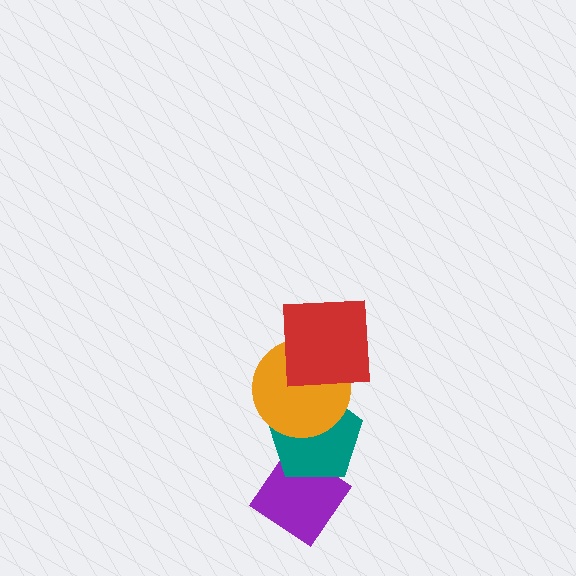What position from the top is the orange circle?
The orange circle is 2nd from the top.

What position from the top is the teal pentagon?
The teal pentagon is 3rd from the top.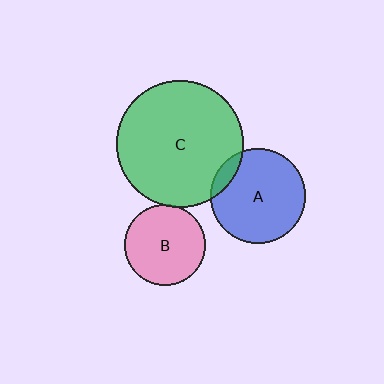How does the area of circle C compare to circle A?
Approximately 1.8 times.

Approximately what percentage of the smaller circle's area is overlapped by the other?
Approximately 5%.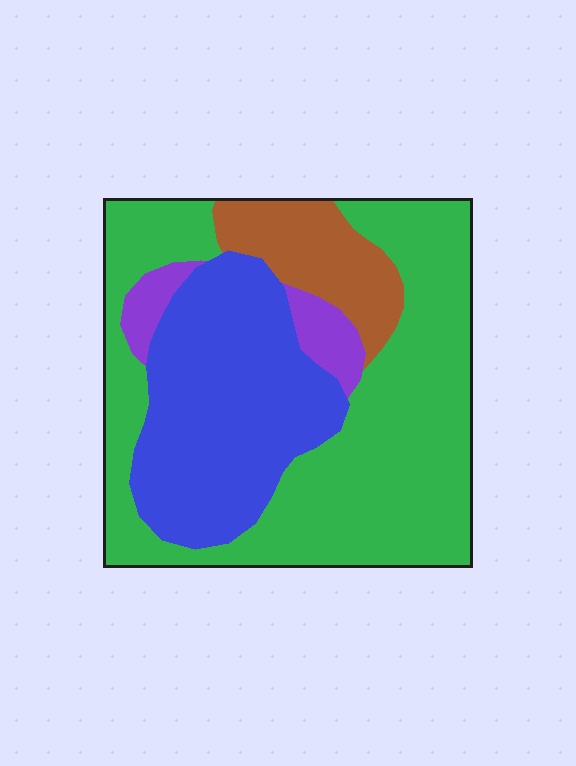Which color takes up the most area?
Green, at roughly 50%.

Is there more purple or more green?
Green.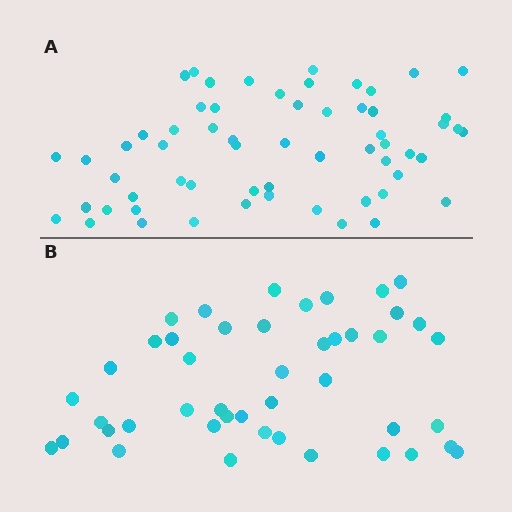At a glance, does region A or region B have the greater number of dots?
Region A (the top region) has more dots.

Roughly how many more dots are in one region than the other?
Region A has approximately 15 more dots than region B.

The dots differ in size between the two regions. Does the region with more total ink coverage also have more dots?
No. Region B has more total ink coverage because its dots are larger, but region A actually contains more individual dots. Total area can be misleading — the number of items is what matters here.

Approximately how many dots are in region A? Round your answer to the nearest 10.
About 60 dots.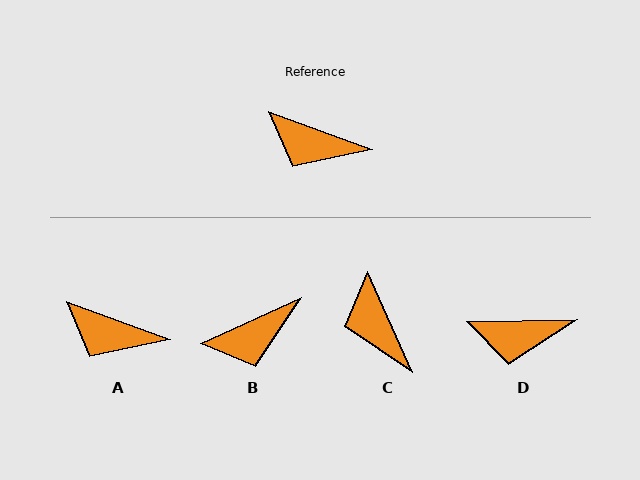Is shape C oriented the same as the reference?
No, it is off by about 46 degrees.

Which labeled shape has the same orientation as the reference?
A.